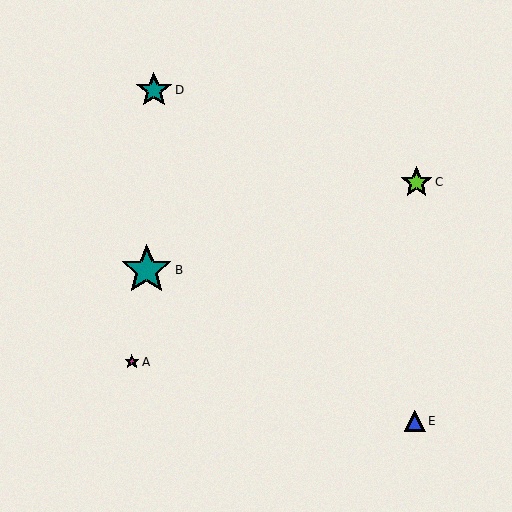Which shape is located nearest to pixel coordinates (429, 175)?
The lime star (labeled C) at (416, 182) is nearest to that location.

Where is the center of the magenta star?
The center of the magenta star is at (132, 362).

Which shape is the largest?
The teal star (labeled B) is the largest.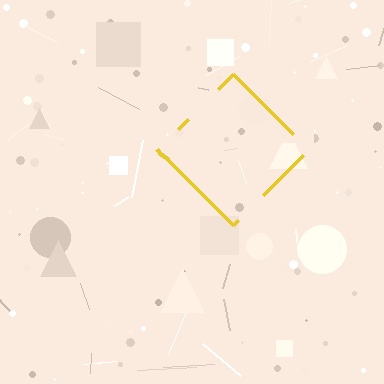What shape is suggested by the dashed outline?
The dashed outline suggests a diamond.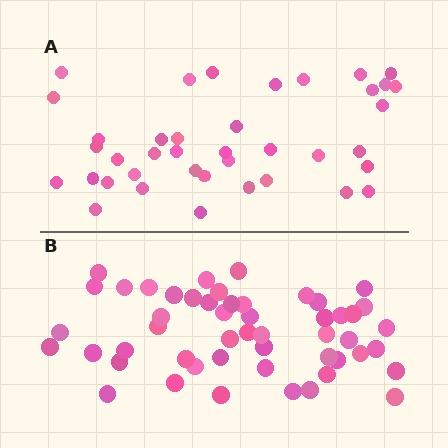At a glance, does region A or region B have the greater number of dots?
Region B (the bottom region) has more dots.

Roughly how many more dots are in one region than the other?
Region B has roughly 12 or so more dots than region A.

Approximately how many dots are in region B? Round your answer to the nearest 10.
About 50 dots. (The exact count is 51, which rounds to 50.)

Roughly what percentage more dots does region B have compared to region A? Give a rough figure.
About 30% more.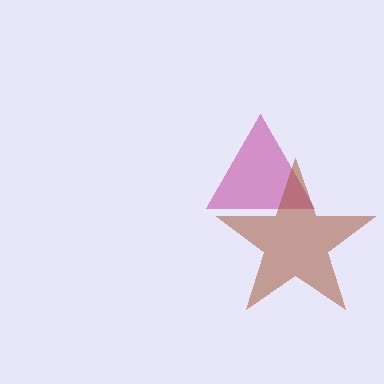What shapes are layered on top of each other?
The layered shapes are: a magenta triangle, a brown star.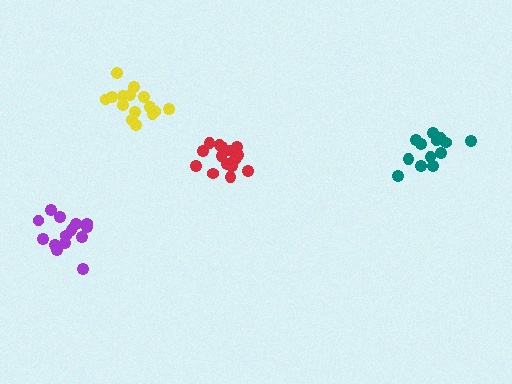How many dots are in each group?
Group 1: 15 dots, Group 2: 13 dots, Group 3: 15 dots, Group 4: 14 dots (57 total).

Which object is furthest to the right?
The teal cluster is rightmost.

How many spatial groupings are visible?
There are 4 spatial groupings.